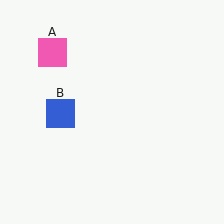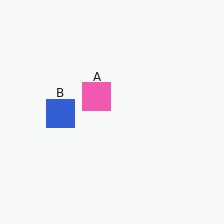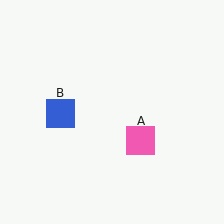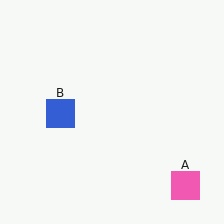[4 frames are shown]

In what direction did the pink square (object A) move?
The pink square (object A) moved down and to the right.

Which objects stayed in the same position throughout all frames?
Blue square (object B) remained stationary.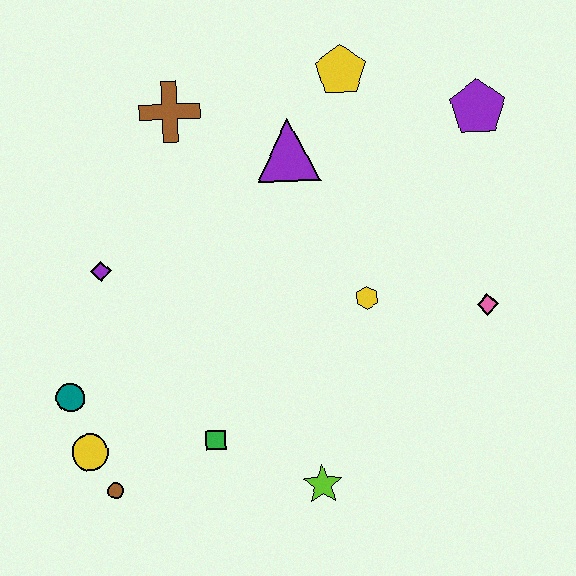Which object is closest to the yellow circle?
The brown circle is closest to the yellow circle.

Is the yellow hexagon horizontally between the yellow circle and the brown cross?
No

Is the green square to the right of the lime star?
No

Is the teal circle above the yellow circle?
Yes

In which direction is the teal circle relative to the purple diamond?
The teal circle is below the purple diamond.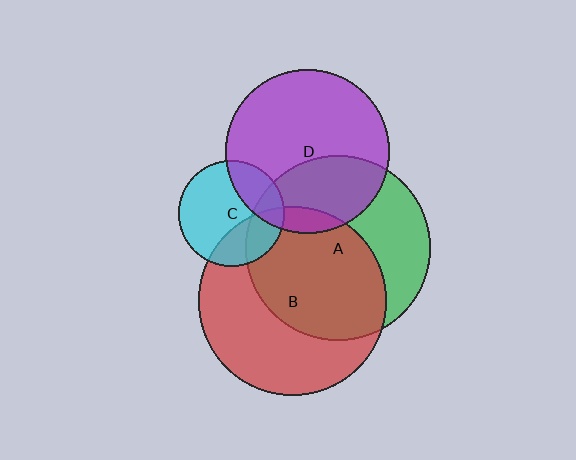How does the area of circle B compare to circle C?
Approximately 3.2 times.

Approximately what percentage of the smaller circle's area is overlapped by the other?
Approximately 35%.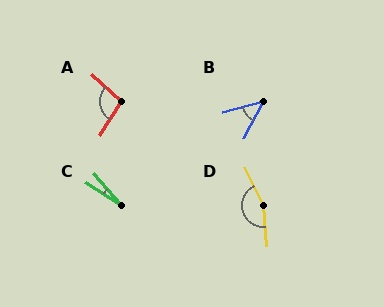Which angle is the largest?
D, at approximately 159 degrees.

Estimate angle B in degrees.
Approximately 47 degrees.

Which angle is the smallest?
C, at approximately 17 degrees.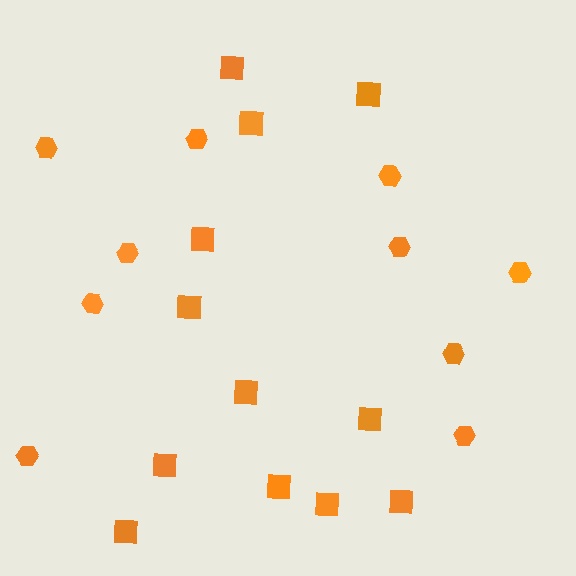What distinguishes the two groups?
There are 2 groups: one group of hexagons (10) and one group of squares (12).